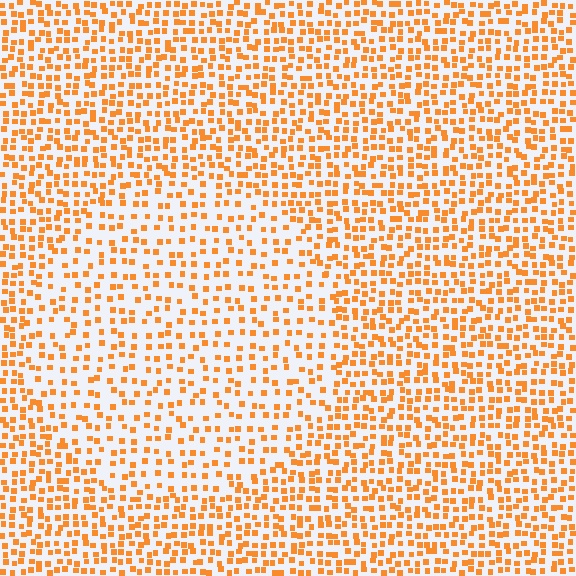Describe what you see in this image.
The image contains small orange elements arranged at two different densities. A circle-shaped region is visible where the elements are less densely packed than the surrounding area.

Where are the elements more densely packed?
The elements are more densely packed outside the circle boundary.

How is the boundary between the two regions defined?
The boundary is defined by a change in element density (approximately 1.7x ratio). All elements are the same color, size, and shape.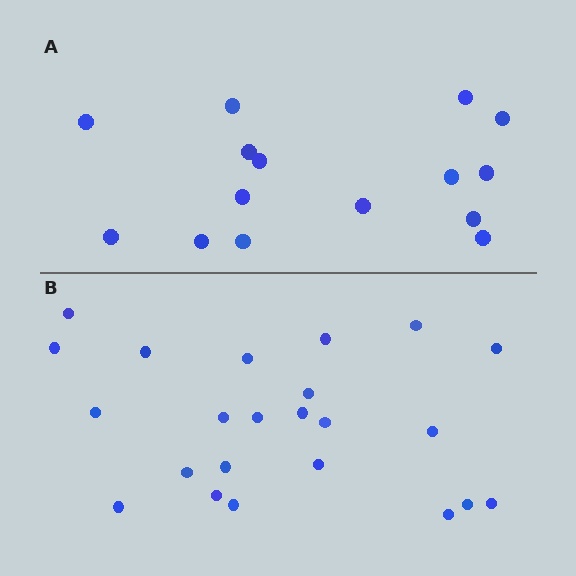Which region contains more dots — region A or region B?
Region B (the bottom region) has more dots.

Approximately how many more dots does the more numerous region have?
Region B has roughly 8 or so more dots than region A.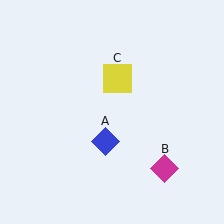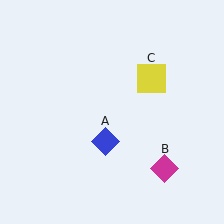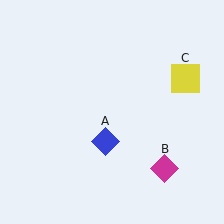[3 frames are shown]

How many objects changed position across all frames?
1 object changed position: yellow square (object C).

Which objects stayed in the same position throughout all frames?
Blue diamond (object A) and magenta diamond (object B) remained stationary.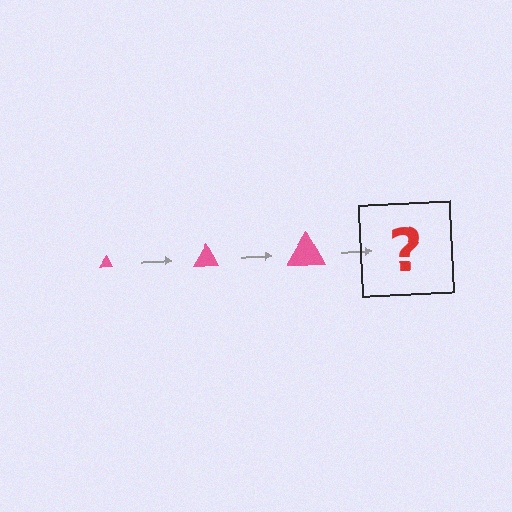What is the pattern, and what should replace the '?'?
The pattern is that the triangle gets progressively larger each step. The '?' should be a pink triangle, larger than the previous one.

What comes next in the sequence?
The next element should be a pink triangle, larger than the previous one.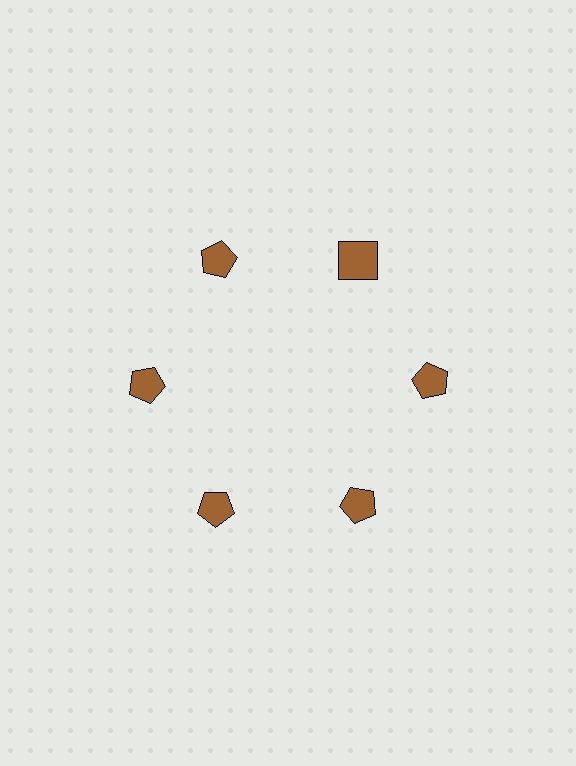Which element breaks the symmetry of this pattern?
The brown square at roughly the 1 o'clock position breaks the symmetry. All other shapes are brown pentagons.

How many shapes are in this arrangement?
There are 6 shapes arranged in a ring pattern.